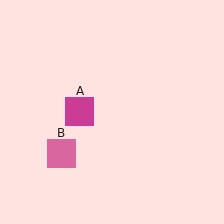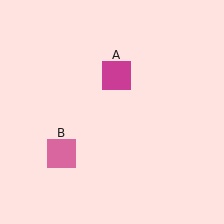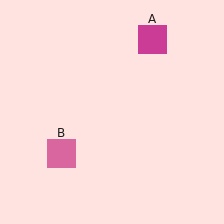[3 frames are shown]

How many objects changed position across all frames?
1 object changed position: magenta square (object A).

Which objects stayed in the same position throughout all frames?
Pink square (object B) remained stationary.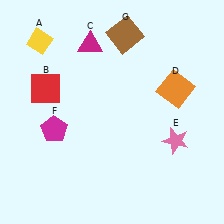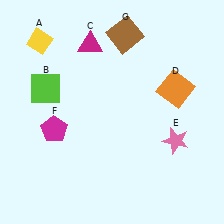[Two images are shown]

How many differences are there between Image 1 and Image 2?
There is 1 difference between the two images.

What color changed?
The square (B) changed from red in Image 1 to lime in Image 2.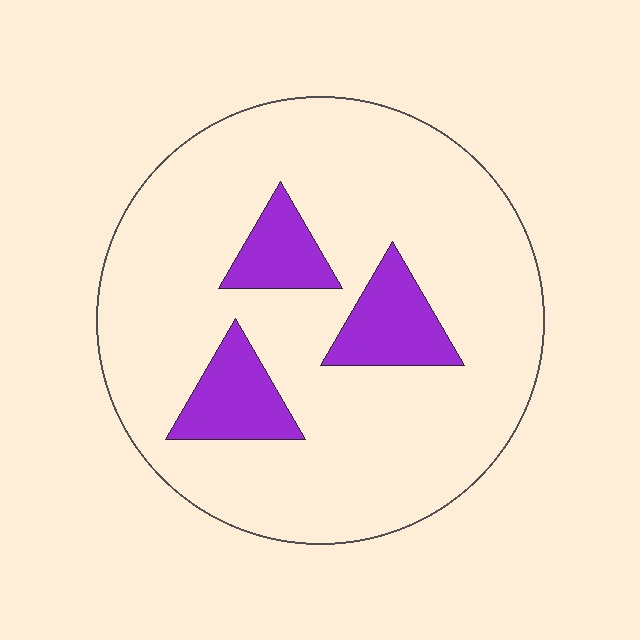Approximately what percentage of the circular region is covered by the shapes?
Approximately 15%.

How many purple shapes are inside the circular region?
3.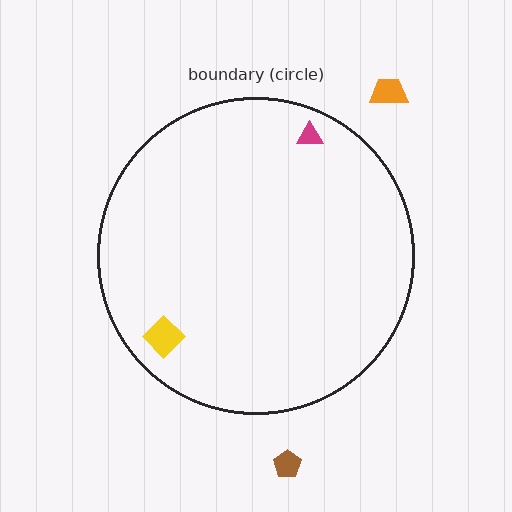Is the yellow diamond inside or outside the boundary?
Inside.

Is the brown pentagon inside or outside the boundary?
Outside.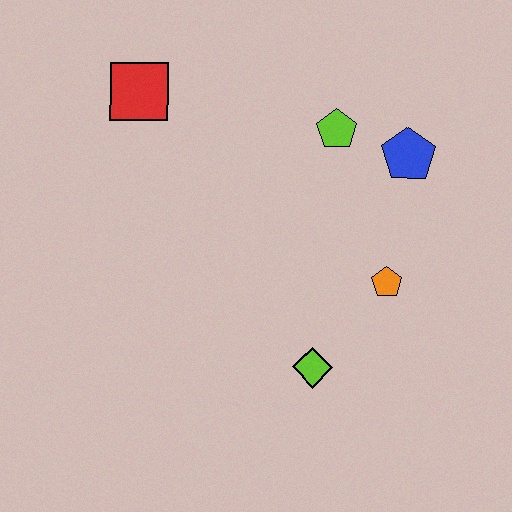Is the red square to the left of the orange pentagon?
Yes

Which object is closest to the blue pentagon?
The lime pentagon is closest to the blue pentagon.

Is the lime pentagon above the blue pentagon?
Yes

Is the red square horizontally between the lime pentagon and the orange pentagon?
No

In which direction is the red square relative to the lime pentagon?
The red square is to the left of the lime pentagon.